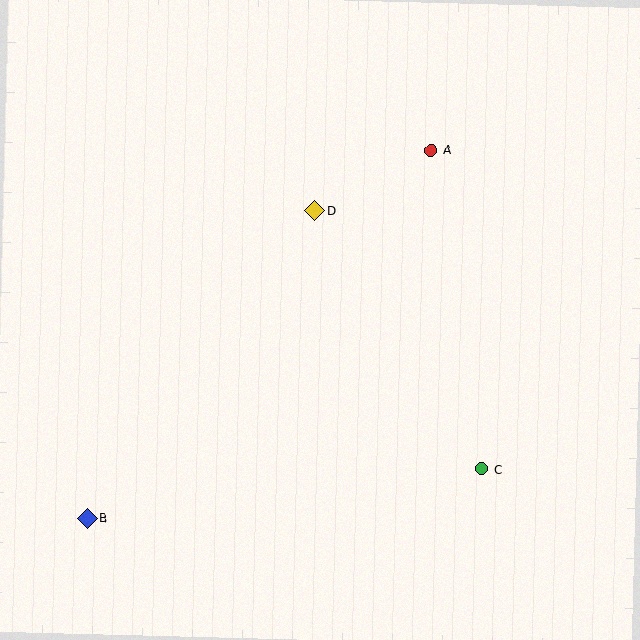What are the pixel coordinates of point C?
Point C is at (482, 469).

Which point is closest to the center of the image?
Point D at (314, 210) is closest to the center.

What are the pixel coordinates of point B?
Point B is at (87, 518).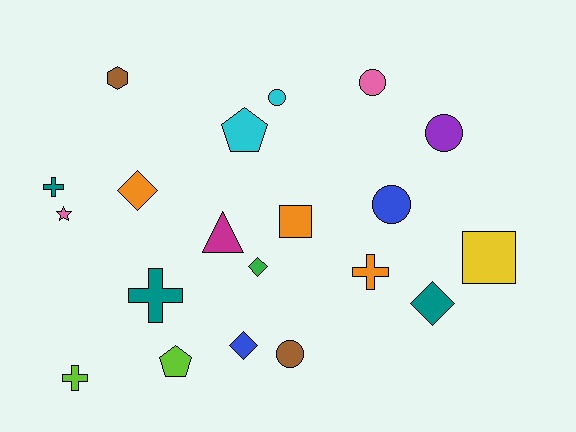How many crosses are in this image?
There are 4 crosses.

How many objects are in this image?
There are 20 objects.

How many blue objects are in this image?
There are 2 blue objects.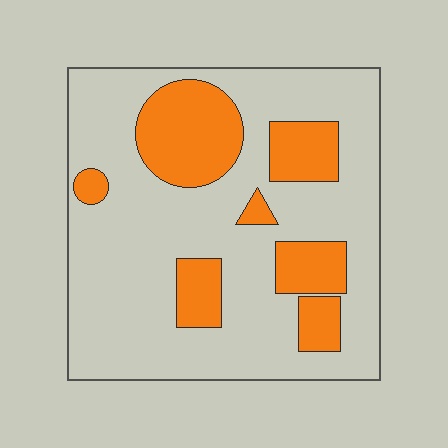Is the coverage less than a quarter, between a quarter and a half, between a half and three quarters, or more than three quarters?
Between a quarter and a half.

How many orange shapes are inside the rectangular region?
7.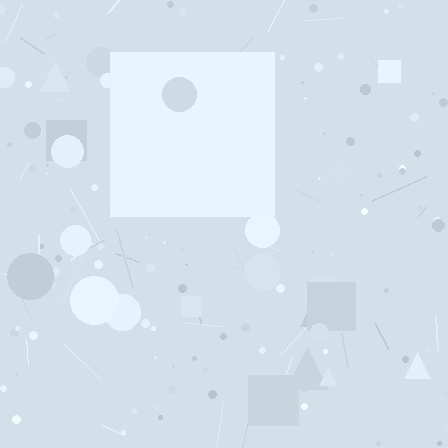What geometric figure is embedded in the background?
A square is embedded in the background.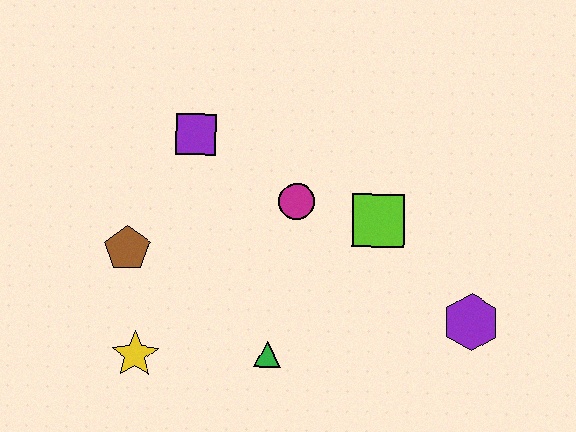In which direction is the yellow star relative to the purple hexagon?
The yellow star is to the left of the purple hexagon.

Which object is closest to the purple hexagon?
The lime square is closest to the purple hexagon.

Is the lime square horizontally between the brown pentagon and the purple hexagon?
Yes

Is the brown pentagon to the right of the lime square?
No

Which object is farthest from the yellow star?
The purple hexagon is farthest from the yellow star.